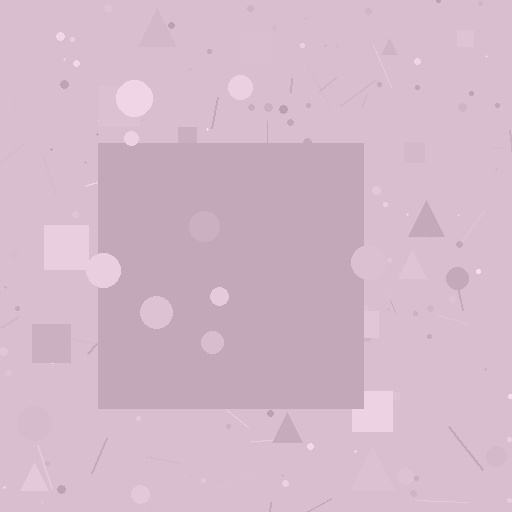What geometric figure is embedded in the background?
A square is embedded in the background.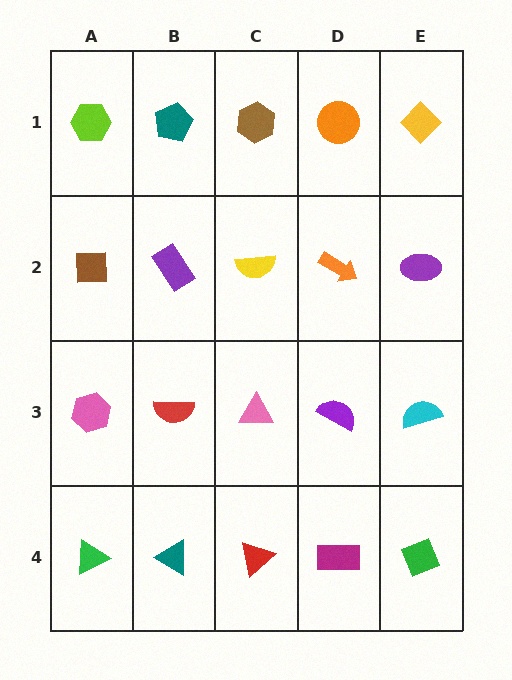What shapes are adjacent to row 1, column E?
A purple ellipse (row 2, column E), an orange circle (row 1, column D).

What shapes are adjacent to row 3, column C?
A yellow semicircle (row 2, column C), a red triangle (row 4, column C), a red semicircle (row 3, column B), a purple semicircle (row 3, column D).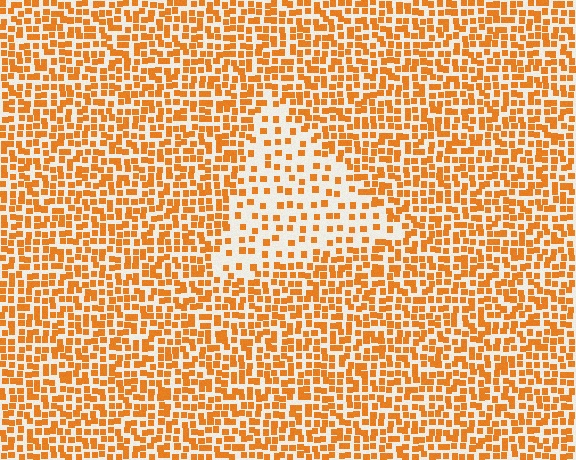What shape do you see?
I see a triangle.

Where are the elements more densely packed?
The elements are more densely packed outside the triangle boundary.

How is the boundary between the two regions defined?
The boundary is defined by a change in element density (approximately 2.3x ratio). All elements are the same color, size, and shape.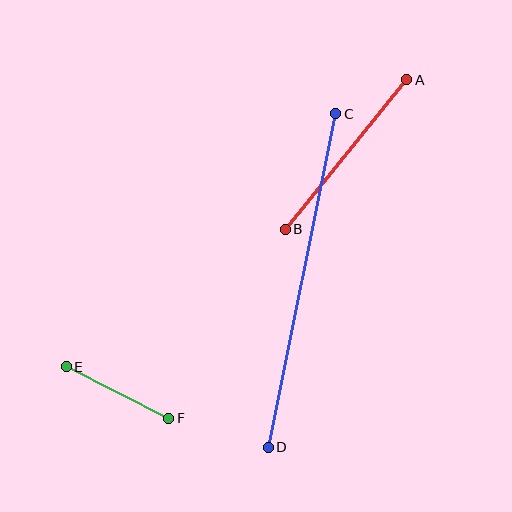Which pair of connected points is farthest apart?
Points C and D are farthest apart.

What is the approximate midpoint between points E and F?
The midpoint is at approximately (118, 393) pixels.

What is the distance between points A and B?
The distance is approximately 193 pixels.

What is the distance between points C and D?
The distance is approximately 341 pixels.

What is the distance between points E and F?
The distance is approximately 115 pixels.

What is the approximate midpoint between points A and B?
The midpoint is at approximately (346, 154) pixels.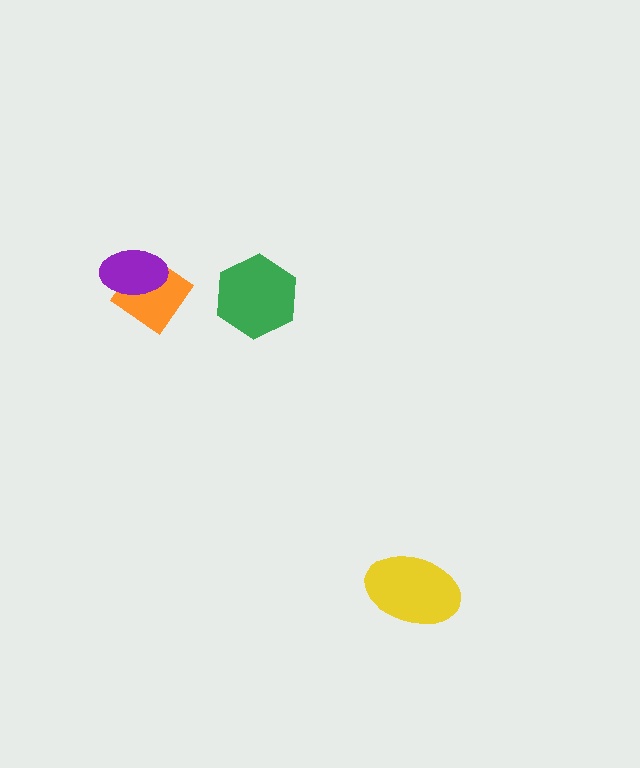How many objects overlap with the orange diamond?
1 object overlaps with the orange diamond.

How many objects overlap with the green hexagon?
0 objects overlap with the green hexagon.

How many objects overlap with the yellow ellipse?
0 objects overlap with the yellow ellipse.